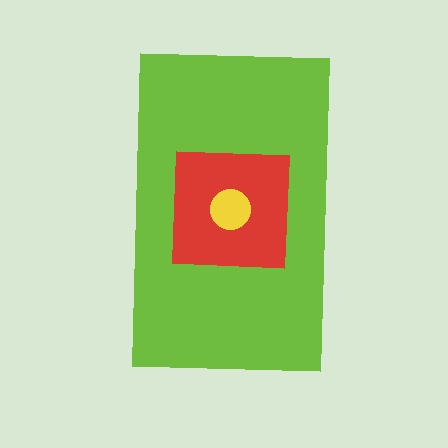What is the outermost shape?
The lime rectangle.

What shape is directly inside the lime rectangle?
The red square.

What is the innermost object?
The yellow circle.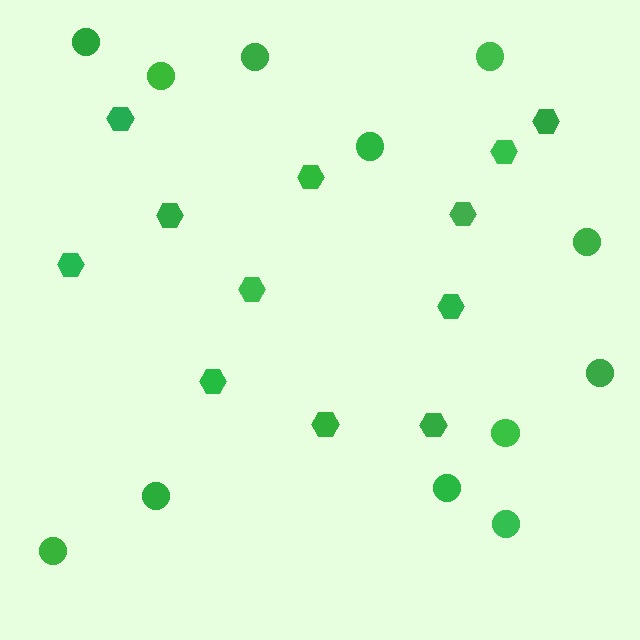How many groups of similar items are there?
There are 2 groups: one group of hexagons (12) and one group of circles (12).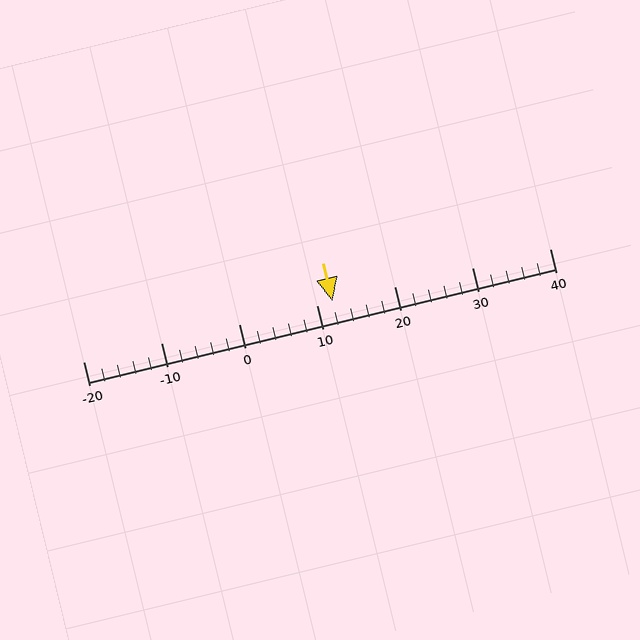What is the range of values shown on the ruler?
The ruler shows values from -20 to 40.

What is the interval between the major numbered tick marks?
The major tick marks are spaced 10 units apart.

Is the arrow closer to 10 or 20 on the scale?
The arrow is closer to 10.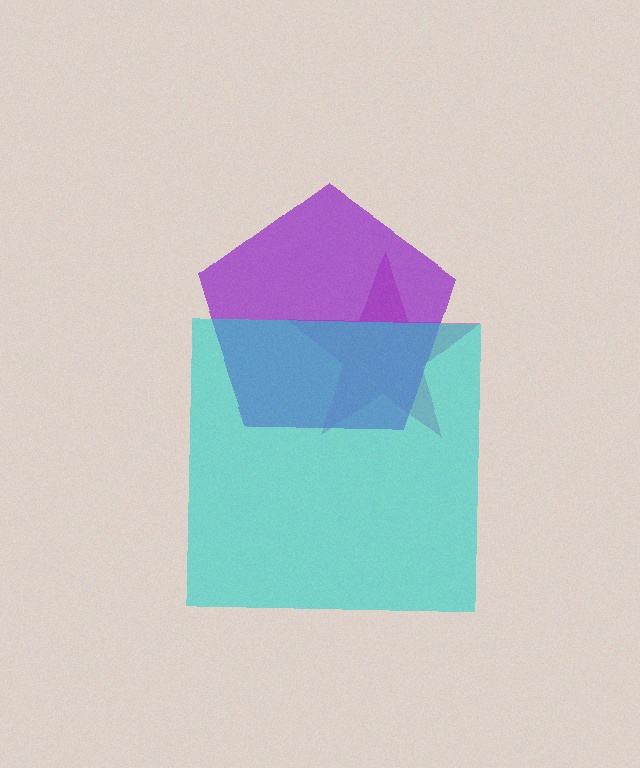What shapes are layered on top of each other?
The layered shapes are: a magenta star, a purple pentagon, a cyan square.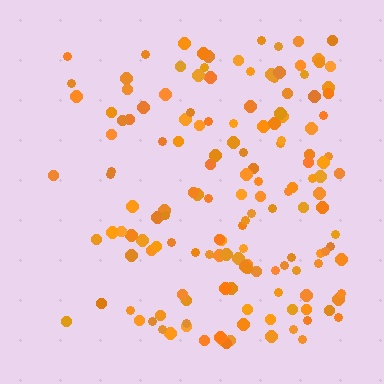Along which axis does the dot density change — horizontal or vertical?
Horizontal.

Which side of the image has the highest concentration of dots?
The right.